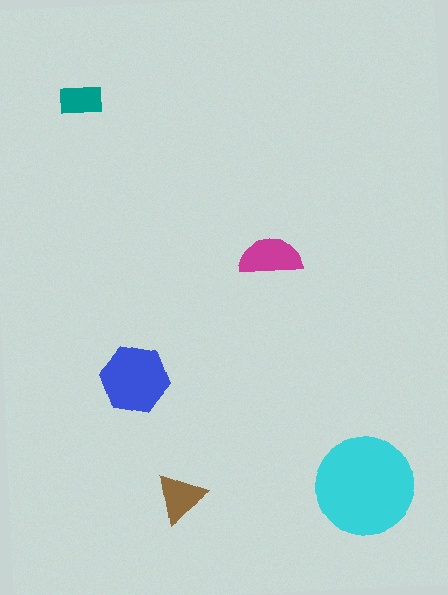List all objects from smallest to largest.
The teal rectangle, the brown triangle, the magenta semicircle, the blue hexagon, the cyan circle.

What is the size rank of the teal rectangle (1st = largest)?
5th.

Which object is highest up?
The teal rectangle is topmost.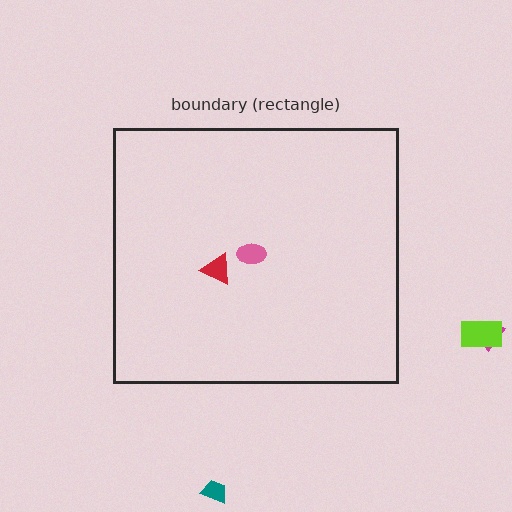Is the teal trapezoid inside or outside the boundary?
Outside.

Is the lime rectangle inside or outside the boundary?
Outside.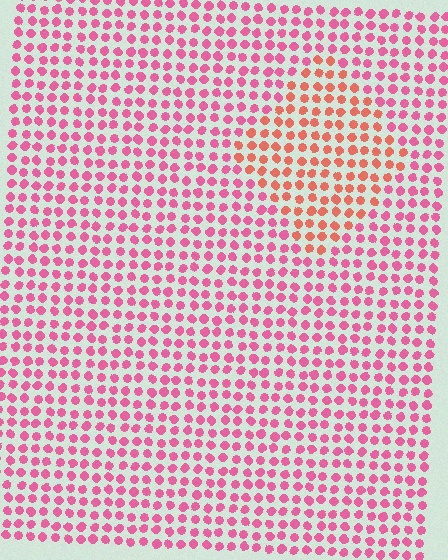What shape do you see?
I see a diamond.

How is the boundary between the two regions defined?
The boundary is defined purely by a slight shift in hue (about 34 degrees). Spacing, size, and orientation are identical on both sides.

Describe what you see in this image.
The image is filled with small pink elements in a uniform arrangement. A diamond-shaped region is visible where the elements are tinted to a slightly different hue, forming a subtle color boundary.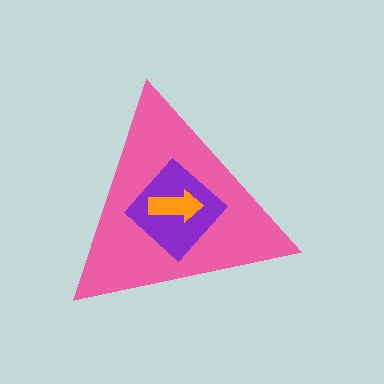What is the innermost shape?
The orange arrow.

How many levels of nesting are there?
3.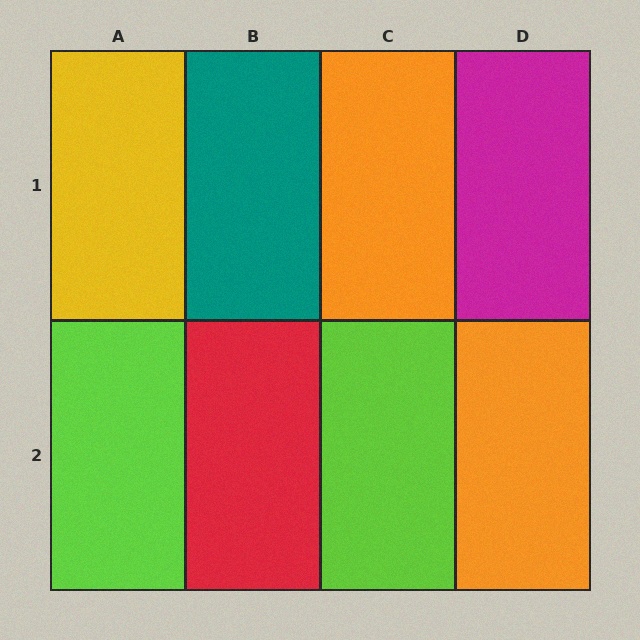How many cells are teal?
1 cell is teal.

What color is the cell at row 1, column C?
Orange.